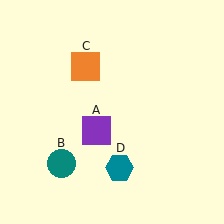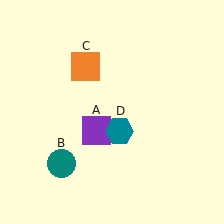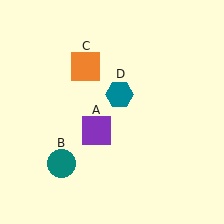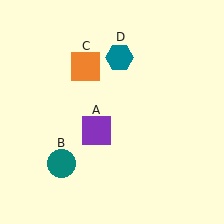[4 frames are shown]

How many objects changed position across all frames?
1 object changed position: teal hexagon (object D).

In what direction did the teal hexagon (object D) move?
The teal hexagon (object D) moved up.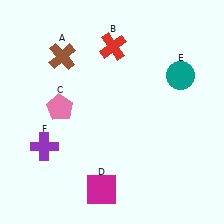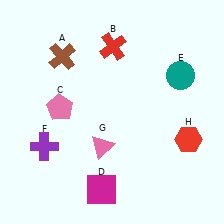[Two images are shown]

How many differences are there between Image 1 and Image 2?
There are 2 differences between the two images.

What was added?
A pink triangle (G), a red hexagon (H) were added in Image 2.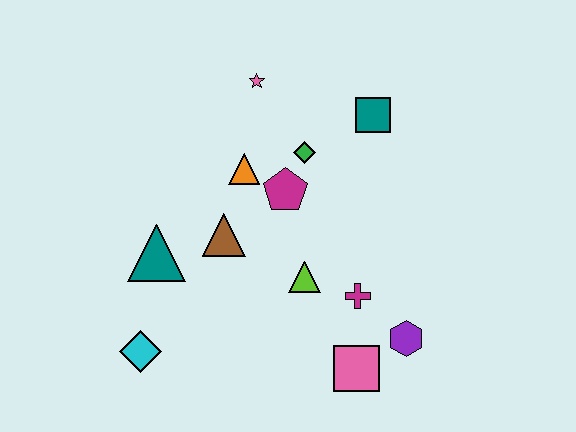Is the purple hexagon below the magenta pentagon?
Yes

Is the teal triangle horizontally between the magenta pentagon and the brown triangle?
No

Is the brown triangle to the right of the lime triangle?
No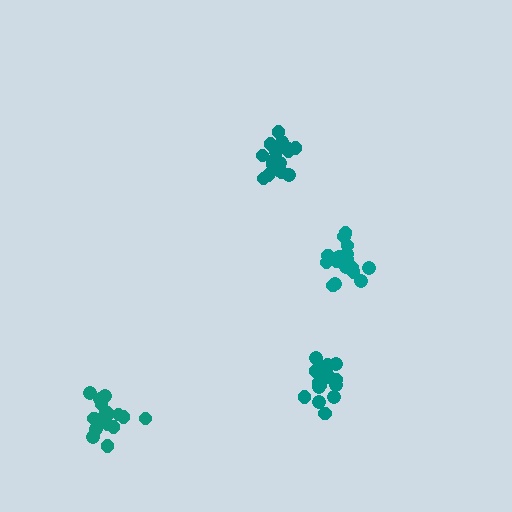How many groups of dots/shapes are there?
There are 4 groups.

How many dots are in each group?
Group 1: 17 dots, Group 2: 17 dots, Group 3: 16 dots, Group 4: 18 dots (68 total).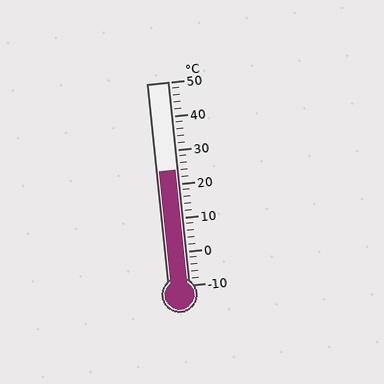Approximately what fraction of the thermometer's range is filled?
The thermometer is filled to approximately 55% of its range.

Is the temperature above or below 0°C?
The temperature is above 0°C.